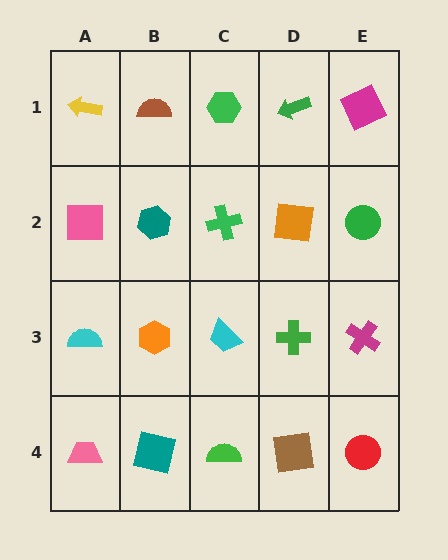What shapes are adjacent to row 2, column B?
A brown semicircle (row 1, column B), an orange hexagon (row 3, column B), a pink square (row 2, column A), a green cross (row 2, column C).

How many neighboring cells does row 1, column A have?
2.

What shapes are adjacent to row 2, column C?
A green hexagon (row 1, column C), a cyan trapezoid (row 3, column C), a teal hexagon (row 2, column B), an orange square (row 2, column D).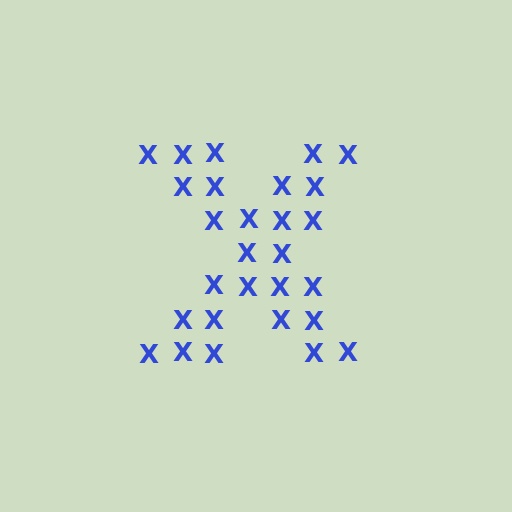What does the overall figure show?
The overall figure shows the letter X.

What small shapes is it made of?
It is made of small letter X's.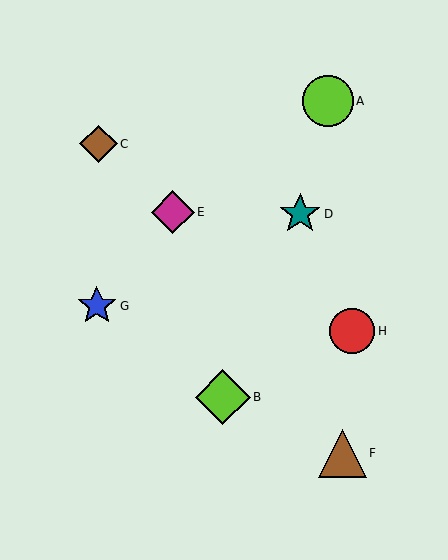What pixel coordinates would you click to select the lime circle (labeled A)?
Click at (328, 101) to select the lime circle A.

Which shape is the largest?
The lime diamond (labeled B) is the largest.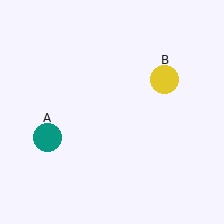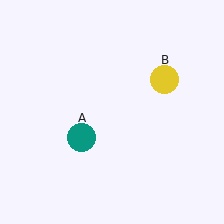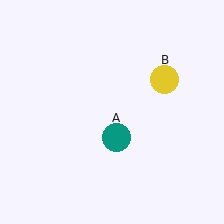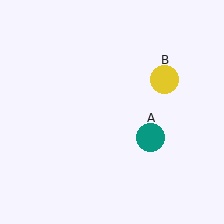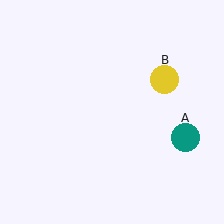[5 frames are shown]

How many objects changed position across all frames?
1 object changed position: teal circle (object A).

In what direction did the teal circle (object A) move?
The teal circle (object A) moved right.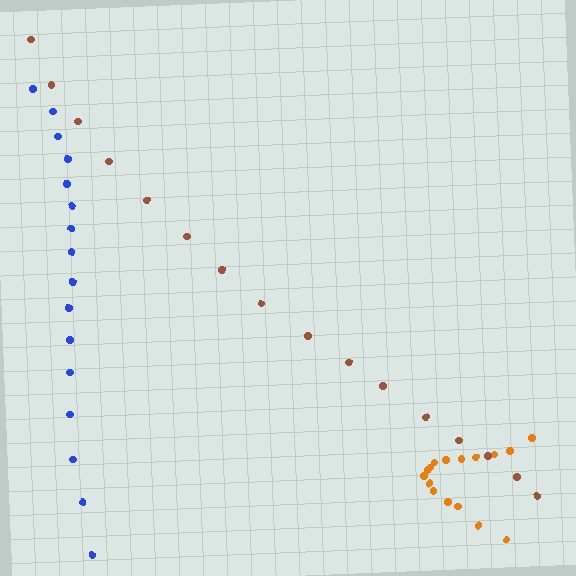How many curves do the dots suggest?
There are 3 distinct paths.